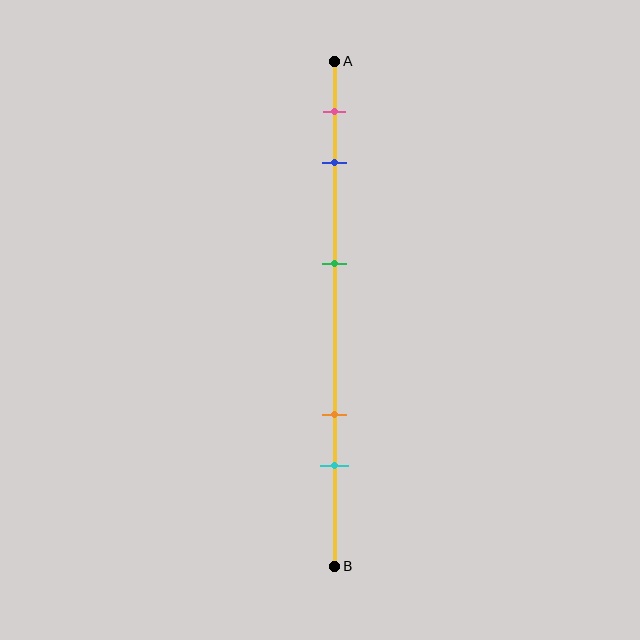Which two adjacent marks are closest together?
The pink and blue marks are the closest adjacent pair.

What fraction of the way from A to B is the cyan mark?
The cyan mark is approximately 80% (0.8) of the way from A to B.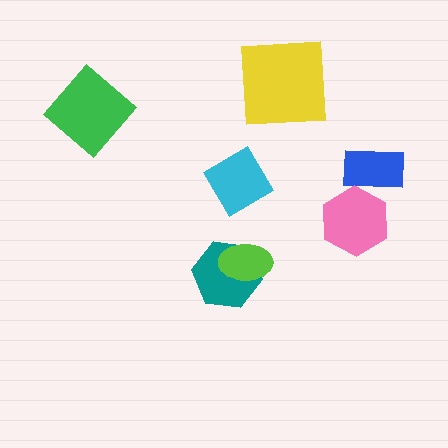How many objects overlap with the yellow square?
0 objects overlap with the yellow square.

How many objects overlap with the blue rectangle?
1 object overlaps with the blue rectangle.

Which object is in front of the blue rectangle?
The pink hexagon is in front of the blue rectangle.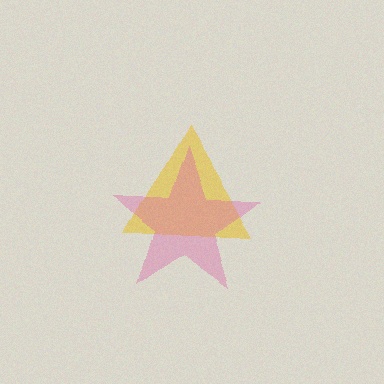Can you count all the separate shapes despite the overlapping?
Yes, there are 2 separate shapes.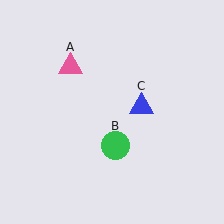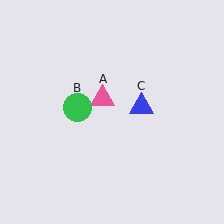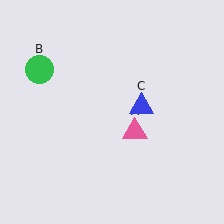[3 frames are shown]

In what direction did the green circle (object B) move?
The green circle (object B) moved up and to the left.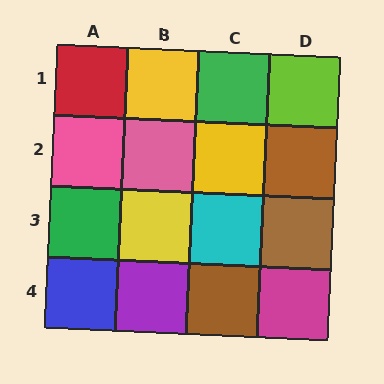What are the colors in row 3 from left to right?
Green, yellow, cyan, brown.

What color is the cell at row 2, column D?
Brown.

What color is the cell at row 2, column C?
Yellow.